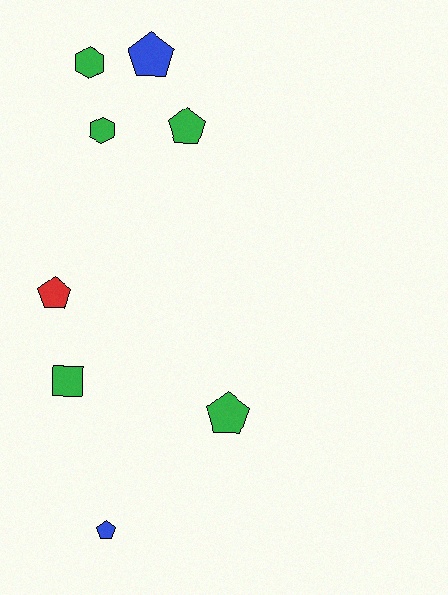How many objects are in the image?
There are 8 objects.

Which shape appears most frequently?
Pentagon, with 5 objects.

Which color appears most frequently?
Green, with 5 objects.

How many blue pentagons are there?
There are 2 blue pentagons.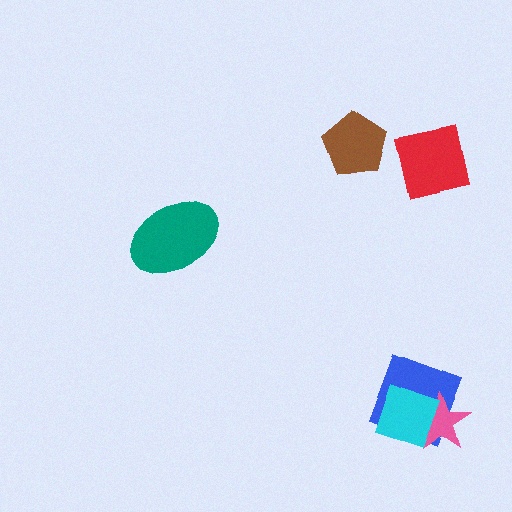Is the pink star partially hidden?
Yes, it is partially covered by another shape.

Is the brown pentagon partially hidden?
No, no other shape covers it.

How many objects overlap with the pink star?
2 objects overlap with the pink star.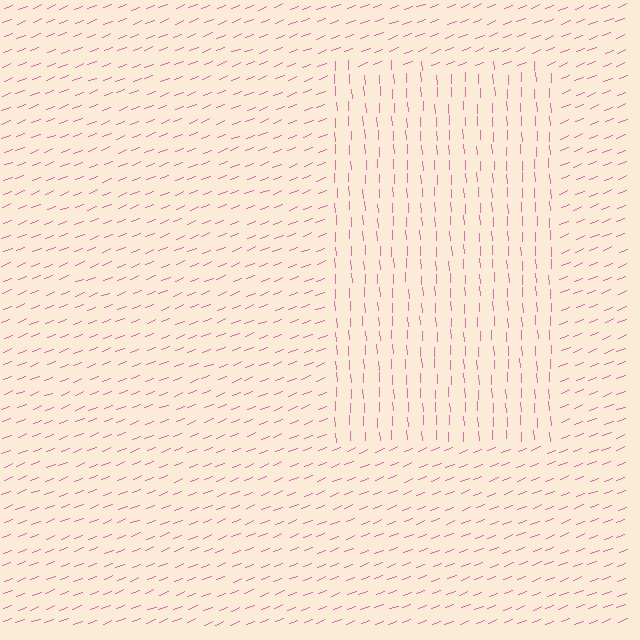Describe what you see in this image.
The image is filled with small pink line segments. A rectangle region in the image has lines oriented differently from the surrounding lines, creating a visible texture boundary.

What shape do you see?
I see a rectangle.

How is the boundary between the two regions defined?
The boundary is defined purely by a change in line orientation (approximately 71 degrees difference). All lines are the same color and thickness.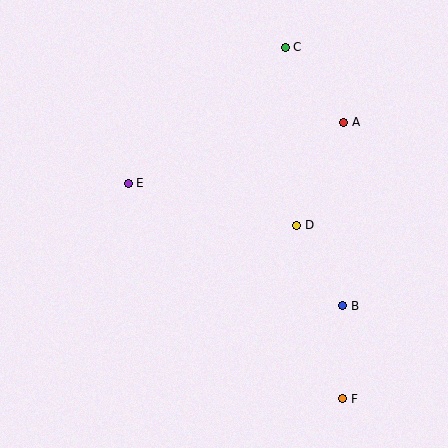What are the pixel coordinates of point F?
Point F is at (343, 399).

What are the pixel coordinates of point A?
Point A is at (344, 122).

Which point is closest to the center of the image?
Point D at (297, 225) is closest to the center.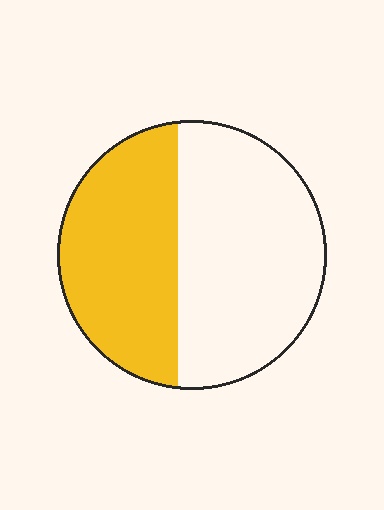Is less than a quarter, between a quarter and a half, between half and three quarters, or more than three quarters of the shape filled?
Between a quarter and a half.